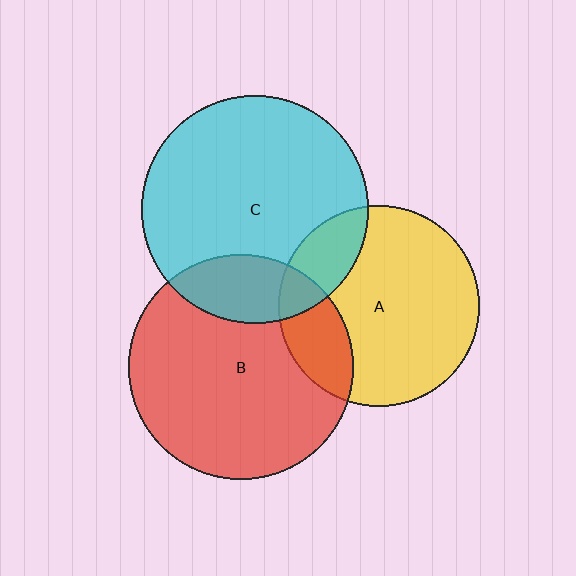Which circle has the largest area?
Circle C (cyan).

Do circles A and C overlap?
Yes.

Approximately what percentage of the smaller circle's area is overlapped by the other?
Approximately 20%.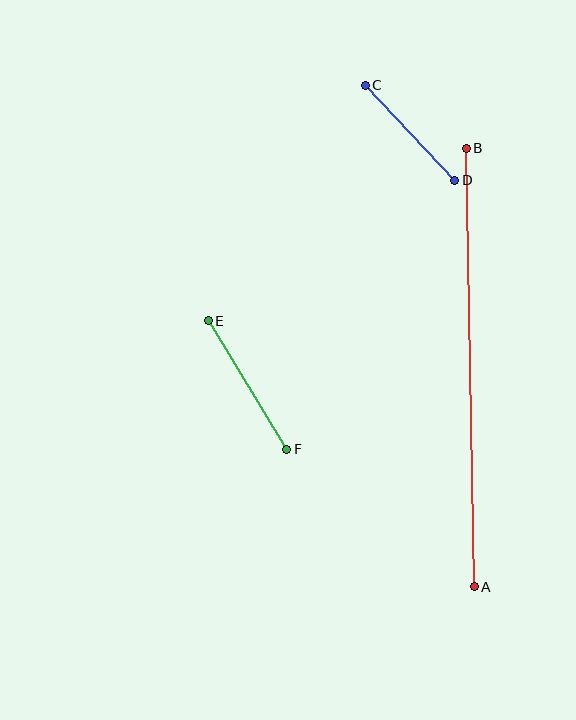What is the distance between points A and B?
The distance is approximately 439 pixels.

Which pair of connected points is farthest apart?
Points A and B are farthest apart.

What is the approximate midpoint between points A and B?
The midpoint is at approximately (470, 367) pixels.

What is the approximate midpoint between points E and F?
The midpoint is at approximately (247, 385) pixels.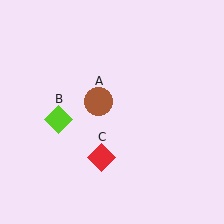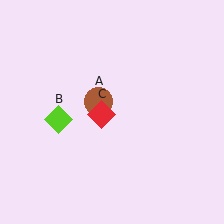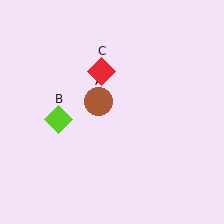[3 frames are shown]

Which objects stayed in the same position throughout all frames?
Brown circle (object A) and lime diamond (object B) remained stationary.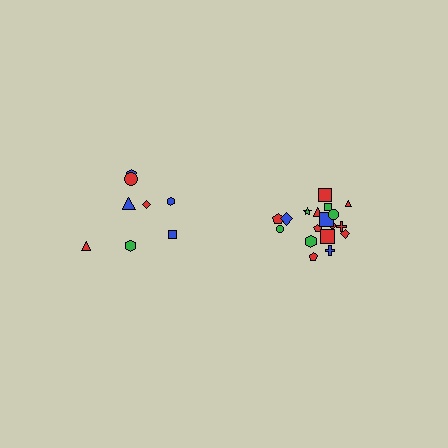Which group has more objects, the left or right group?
The right group.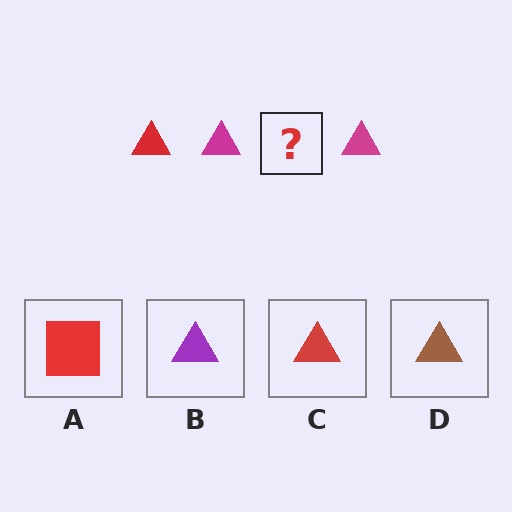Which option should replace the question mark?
Option C.